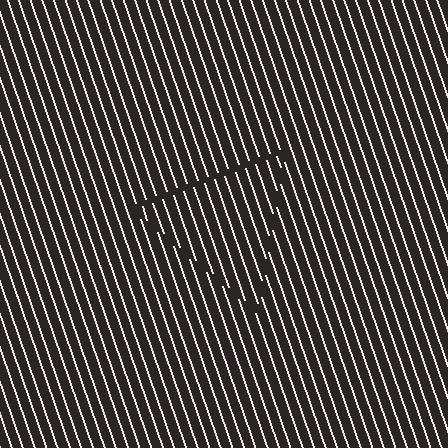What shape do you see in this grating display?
An illusory triangle. The interior of the shape contains the same grating, shifted by half a period — the contour is defined by the phase discontinuity where line-ends from the inner and outer gratings abut.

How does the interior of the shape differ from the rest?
The interior of the shape contains the same grating, shifted by half a period — the contour is defined by the phase discontinuity where line-ends from the inner and outer gratings abut.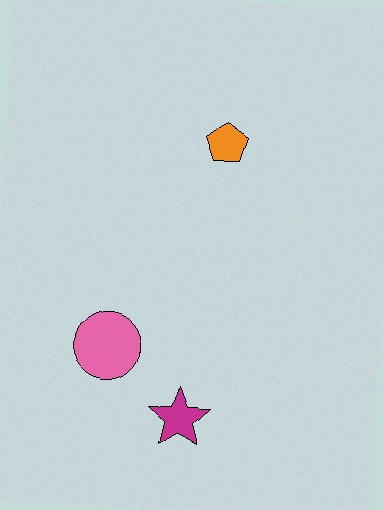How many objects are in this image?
There are 3 objects.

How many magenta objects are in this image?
There is 1 magenta object.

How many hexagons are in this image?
There are no hexagons.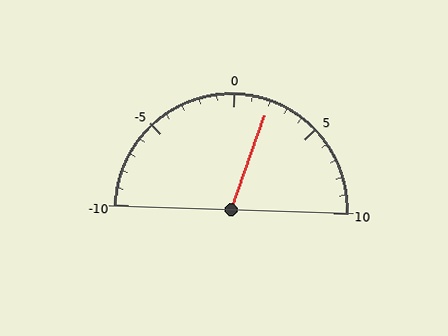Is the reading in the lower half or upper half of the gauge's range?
The reading is in the upper half of the range (-10 to 10).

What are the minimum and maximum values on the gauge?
The gauge ranges from -10 to 10.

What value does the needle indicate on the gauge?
The needle indicates approximately 2.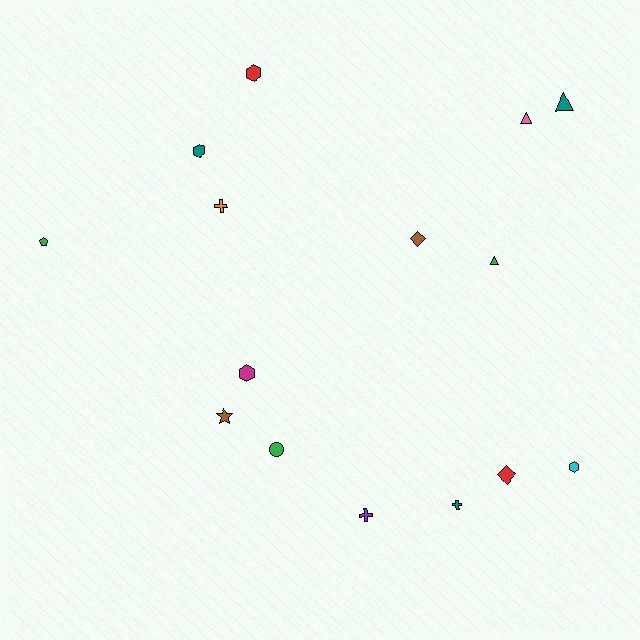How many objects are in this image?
There are 15 objects.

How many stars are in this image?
There is 1 star.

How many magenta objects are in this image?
There is 1 magenta object.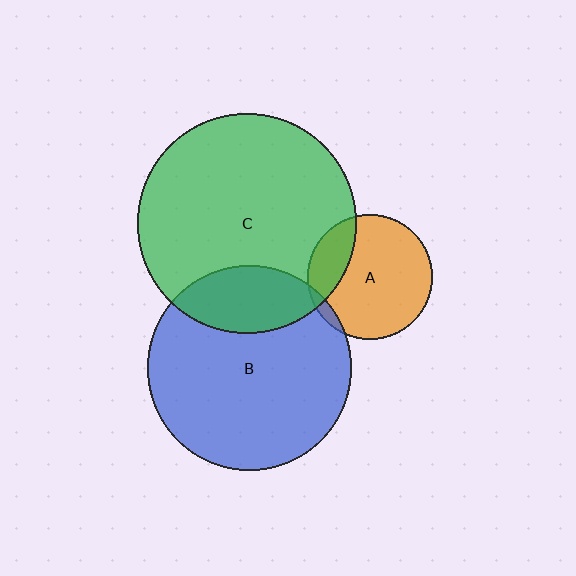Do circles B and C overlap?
Yes.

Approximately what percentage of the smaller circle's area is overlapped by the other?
Approximately 20%.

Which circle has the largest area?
Circle C (green).